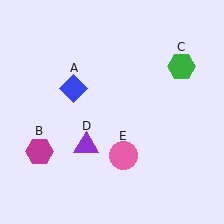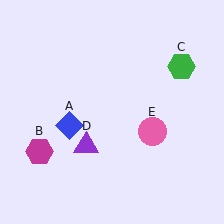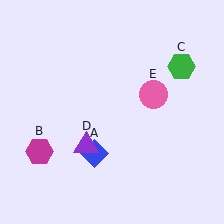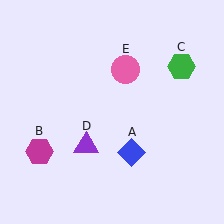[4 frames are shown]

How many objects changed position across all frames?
2 objects changed position: blue diamond (object A), pink circle (object E).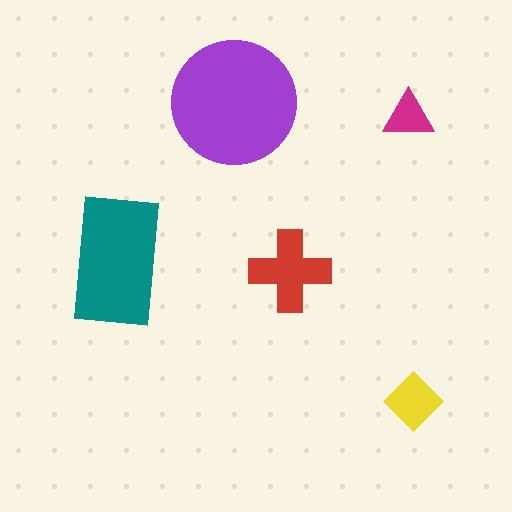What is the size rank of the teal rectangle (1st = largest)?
2nd.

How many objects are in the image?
There are 5 objects in the image.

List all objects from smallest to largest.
The magenta triangle, the yellow diamond, the red cross, the teal rectangle, the purple circle.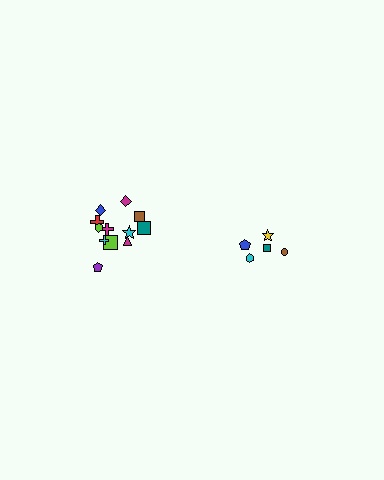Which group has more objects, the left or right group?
The left group.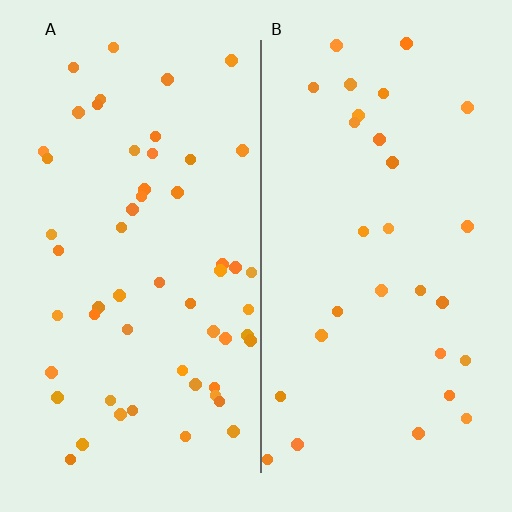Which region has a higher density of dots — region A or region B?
A (the left).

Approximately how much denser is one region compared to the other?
Approximately 1.9× — region A over region B.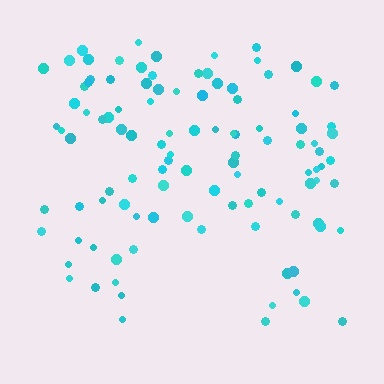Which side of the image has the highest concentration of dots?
The top.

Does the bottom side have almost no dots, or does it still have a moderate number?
Still a moderate number, just noticeably fewer than the top.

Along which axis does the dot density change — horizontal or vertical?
Vertical.